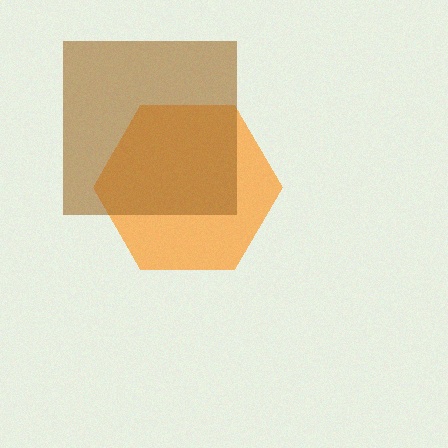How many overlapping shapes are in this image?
There are 2 overlapping shapes in the image.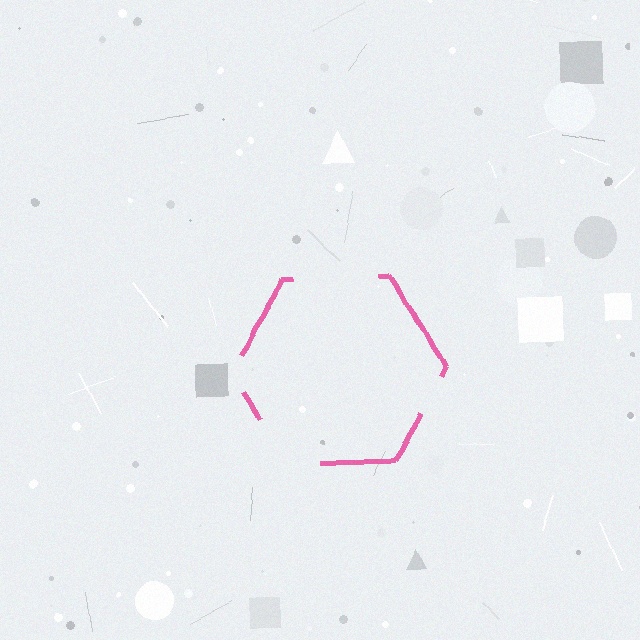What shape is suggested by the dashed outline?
The dashed outline suggests a hexagon.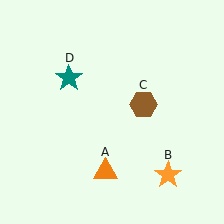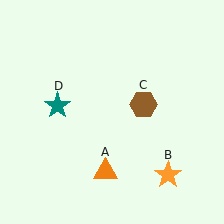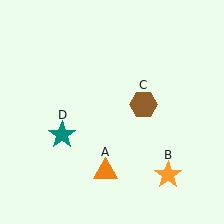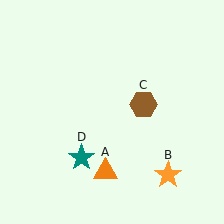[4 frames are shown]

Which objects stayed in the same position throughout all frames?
Orange triangle (object A) and orange star (object B) and brown hexagon (object C) remained stationary.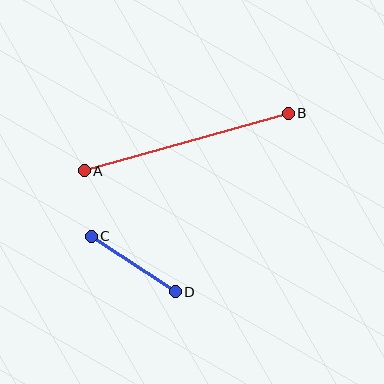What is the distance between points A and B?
The distance is approximately 212 pixels.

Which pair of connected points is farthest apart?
Points A and B are farthest apart.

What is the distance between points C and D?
The distance is approximately 100 pixels.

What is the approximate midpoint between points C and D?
The midpoint is at approximately (133, 264) pixels.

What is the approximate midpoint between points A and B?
The midpoint is at approximately (186, 142) pixels.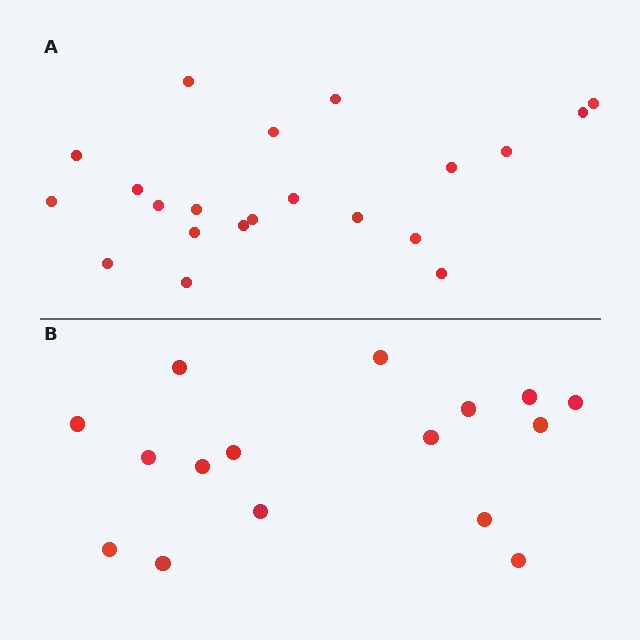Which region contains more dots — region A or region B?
Region A (the top region) has more dots.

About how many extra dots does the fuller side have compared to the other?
Region A has about 5 more dots than region B.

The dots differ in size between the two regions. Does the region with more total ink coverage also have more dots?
No. Region B has more total ink coverage because its dots are larger, but region A actually contains more individual dots. Total area can be misleading — the number of items is what matters here.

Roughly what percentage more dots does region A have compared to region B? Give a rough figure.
About 30% more.